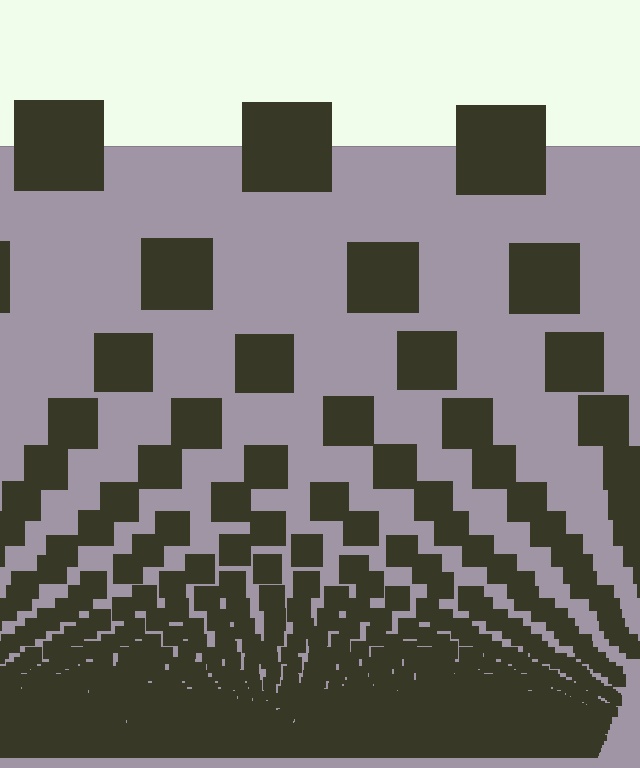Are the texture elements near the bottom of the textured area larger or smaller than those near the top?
Smaller. The gradient is inverted — elements near the bottom are smaller and denser.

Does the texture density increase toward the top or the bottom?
Density increases toward the bottom.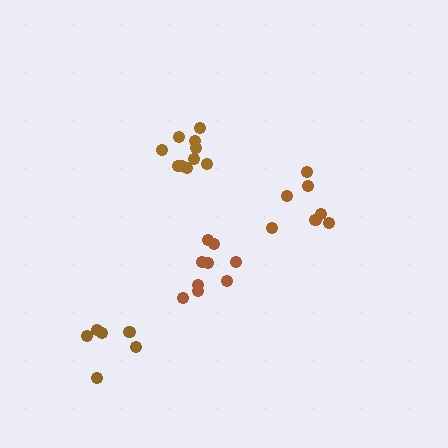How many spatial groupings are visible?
There are 4 spatial groupings.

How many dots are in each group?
Group 1: 6 dots, Group 2: 10 dots, Group 3: 7 dots, Group 4: 9 dots (32 total).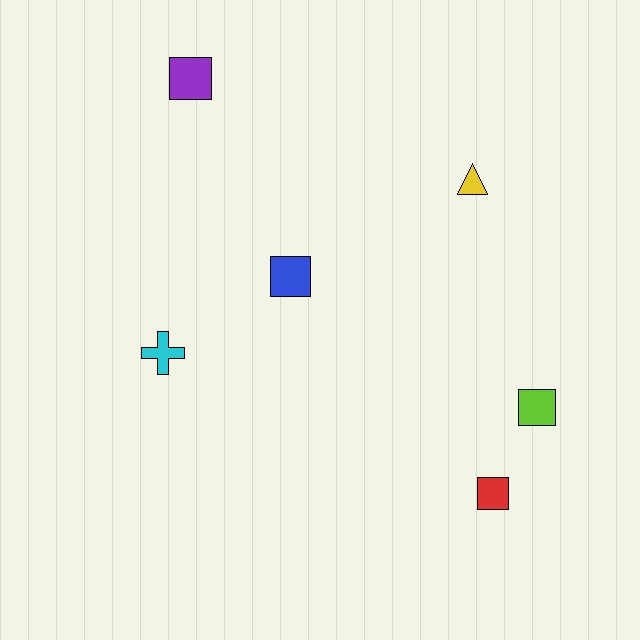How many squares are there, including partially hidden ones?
There are 4 squares.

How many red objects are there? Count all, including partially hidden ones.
There is 1 red object.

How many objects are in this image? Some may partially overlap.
There are 6 objects.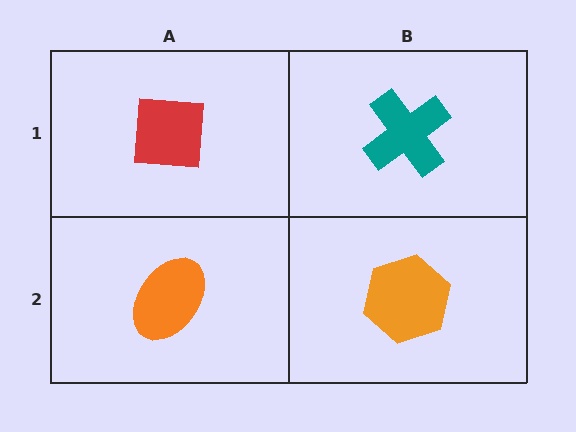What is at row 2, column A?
An orange ellipse.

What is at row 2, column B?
An orange hexagon.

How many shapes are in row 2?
2 shapes.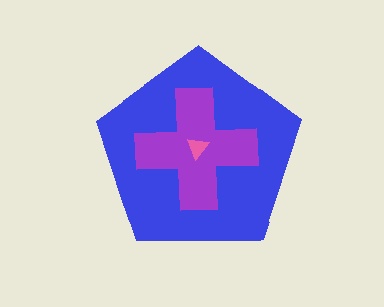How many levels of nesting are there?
3.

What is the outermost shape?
The blue pentagon.